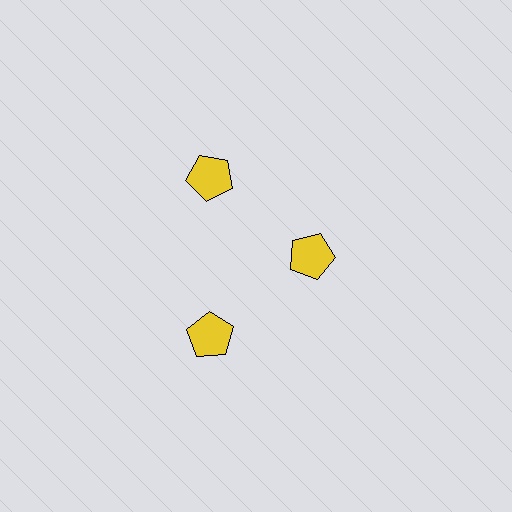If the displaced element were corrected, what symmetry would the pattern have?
It would have 3-fold rotational symmetry — the pattern would map onto itself every 120 degrees.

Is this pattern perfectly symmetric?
No. The 3 yellow pentagons are arranged in a ring, but one element near the 3 o'clock position is pulled inward toward the center, breaking the 3-fold rotational symmetry.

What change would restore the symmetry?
The symmetry would be restored by moving it outward, back onto the ring so that all 3 pentagons sit at equal angles and equal distance from the center.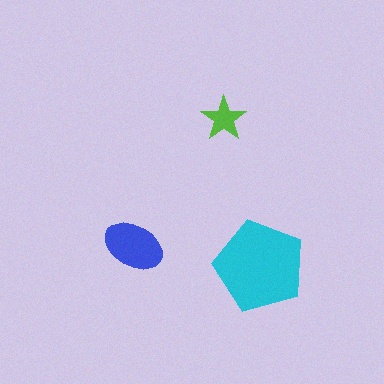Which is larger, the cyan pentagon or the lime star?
The cyan pentagon.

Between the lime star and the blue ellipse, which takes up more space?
The blue ellipse.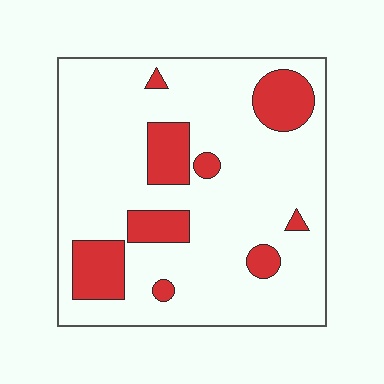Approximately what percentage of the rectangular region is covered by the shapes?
Approximately 20%.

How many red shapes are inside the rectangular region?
9.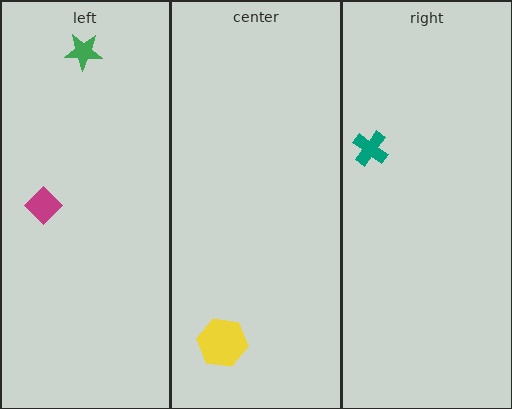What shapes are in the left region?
The green star, the magenta diamond.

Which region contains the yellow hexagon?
The center region.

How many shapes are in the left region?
2.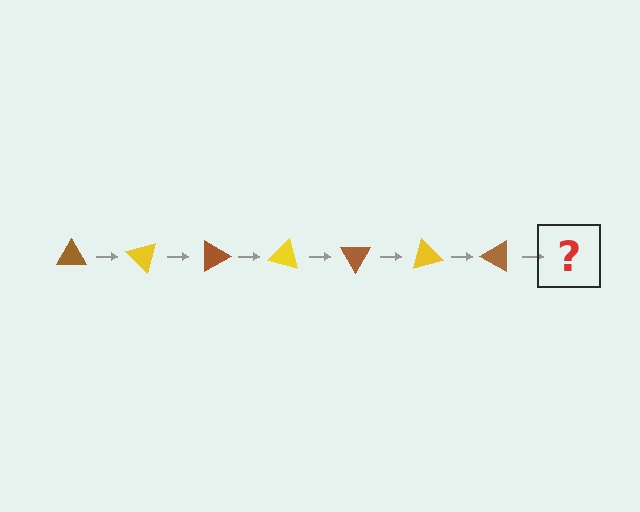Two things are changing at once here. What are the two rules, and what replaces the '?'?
The two rules are that it rotates 45 degrees each step and the color cycles through brown and yellow. The '?' should be a yellow triangle, rotated 315 degrees from the start.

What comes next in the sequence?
The next element should be a yellow triangle, rotated 315 degrees from the start.